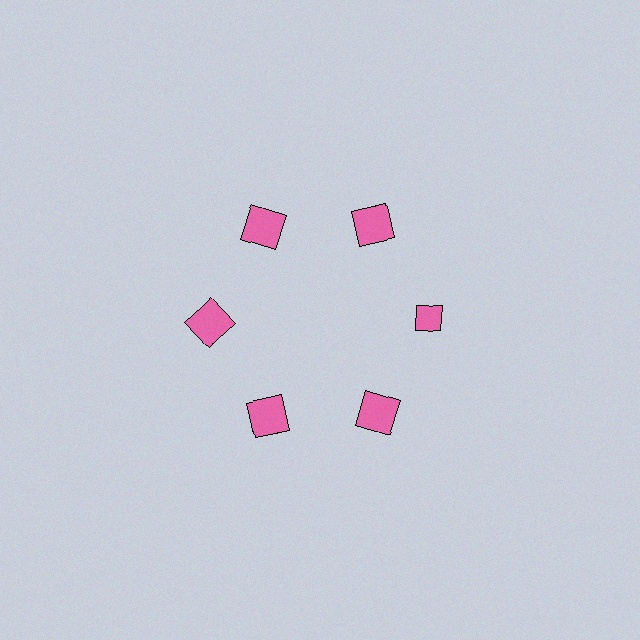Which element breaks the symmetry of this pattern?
The pink diamond at roughly the 3 o'clock position breaks the symmetry. All other shapes are pink squares.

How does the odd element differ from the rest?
It has a different shape: diamond instead of square.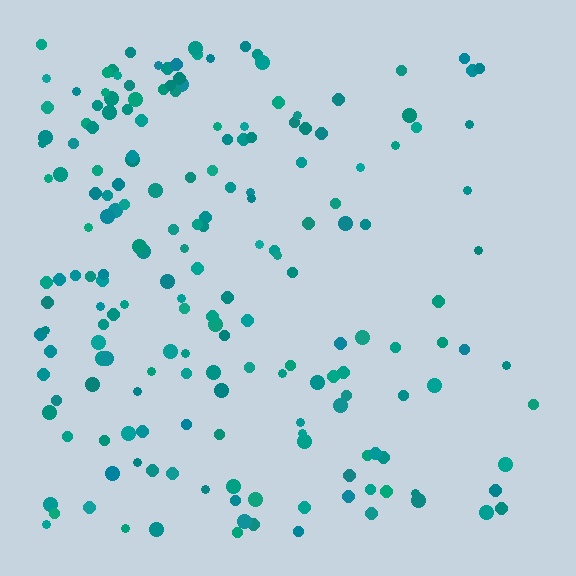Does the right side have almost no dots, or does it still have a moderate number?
Still a moderate number, just noticeably fewer than the left.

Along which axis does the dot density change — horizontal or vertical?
Horizontal.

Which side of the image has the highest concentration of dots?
The left.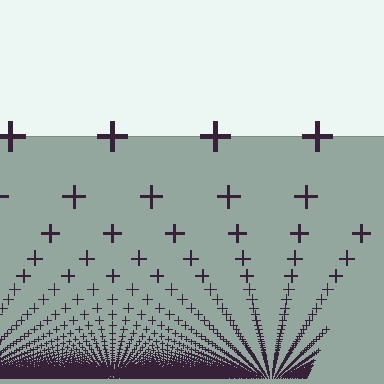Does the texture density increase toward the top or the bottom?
Density increases toward the bottom.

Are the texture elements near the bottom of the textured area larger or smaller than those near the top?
Smaller. The gradient is inverted — elements near the bottom are smaller and denser.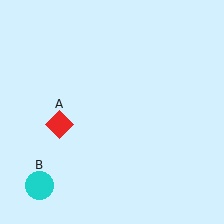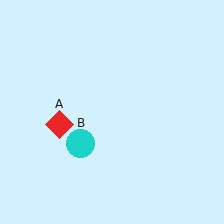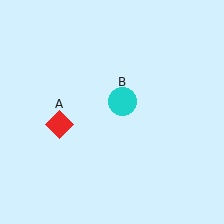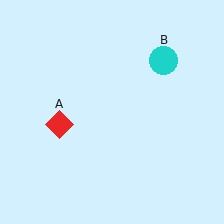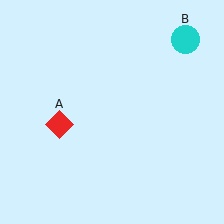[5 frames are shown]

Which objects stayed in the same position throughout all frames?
Red diamond (object A) remained stationary.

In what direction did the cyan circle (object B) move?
The cyan circle (object B) moved up and to the right.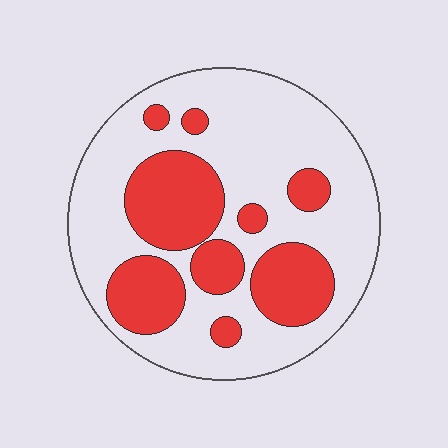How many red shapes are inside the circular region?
9.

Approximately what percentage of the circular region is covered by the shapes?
Approximately 35%.